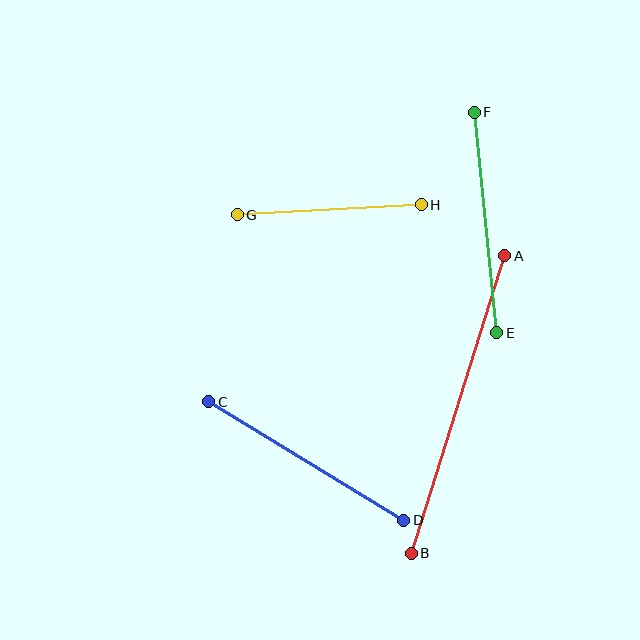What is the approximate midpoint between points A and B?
The midpoint is at approximately (458, 405) pixels.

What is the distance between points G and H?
The distance is approximately 184 pixels.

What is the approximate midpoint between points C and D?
The midpoint is at approximately (306, 461) pixels.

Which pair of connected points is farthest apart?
Points A and B are farthest apart.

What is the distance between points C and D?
The distance is approximately 228 pixels.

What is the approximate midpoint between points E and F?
The midpoint is at approximately (485, 223) pixels.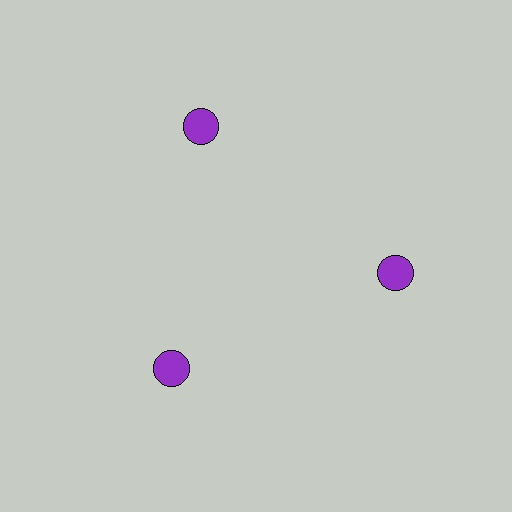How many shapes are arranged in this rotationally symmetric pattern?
There are 3 shapes, arranged in 3 groups of 1.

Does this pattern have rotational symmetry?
Yes, this pattern has 3-fold rotational symmetry. It looks the same after rotating 120 degrees around the center.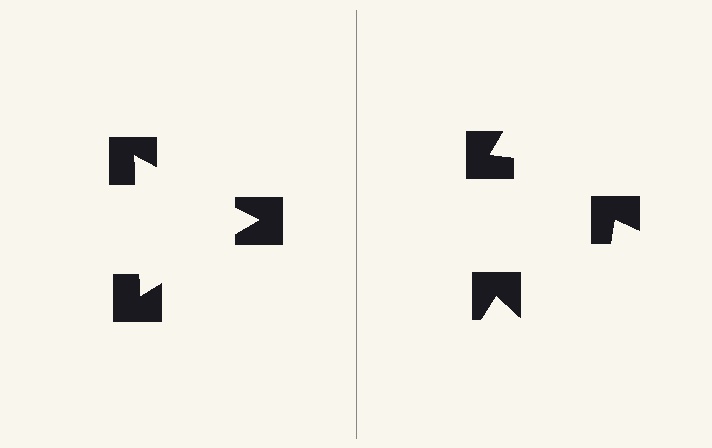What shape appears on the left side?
An illusory triangle.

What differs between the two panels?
The notched squares are positioned identically on both sides; only the wedge orientations differ. On the left they align to a triangle; on the right they are misaligned.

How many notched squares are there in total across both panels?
6 — 3 on each side.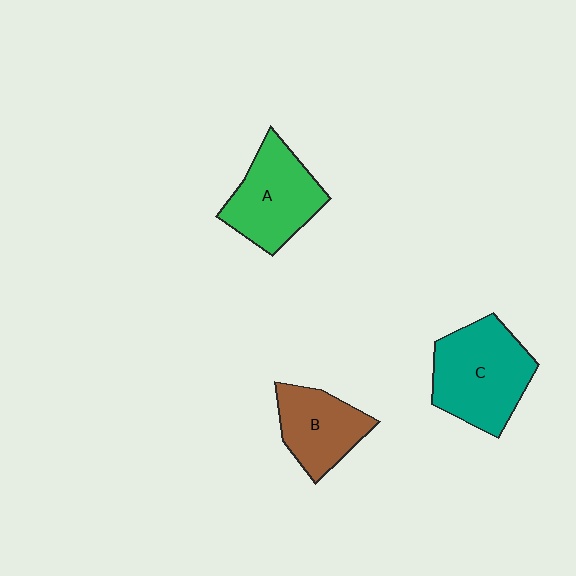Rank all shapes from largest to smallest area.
From largest to smallest: C (teal), A (green), B (brown).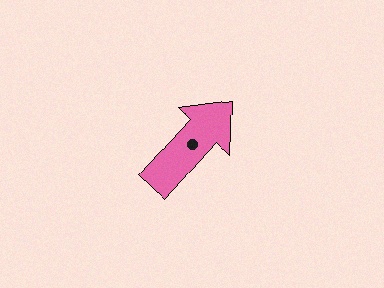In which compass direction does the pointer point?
Northeast.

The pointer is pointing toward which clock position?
Roughly 1 o'clock.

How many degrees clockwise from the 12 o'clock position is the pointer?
Approximately 42 degrees.